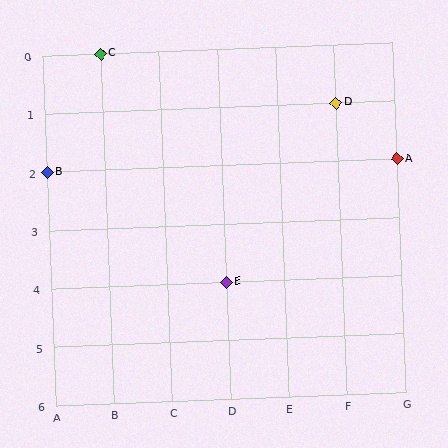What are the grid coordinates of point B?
Point B is at grid coordinates (A, 2).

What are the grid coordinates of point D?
Point D is at grid coordinates (F, 1).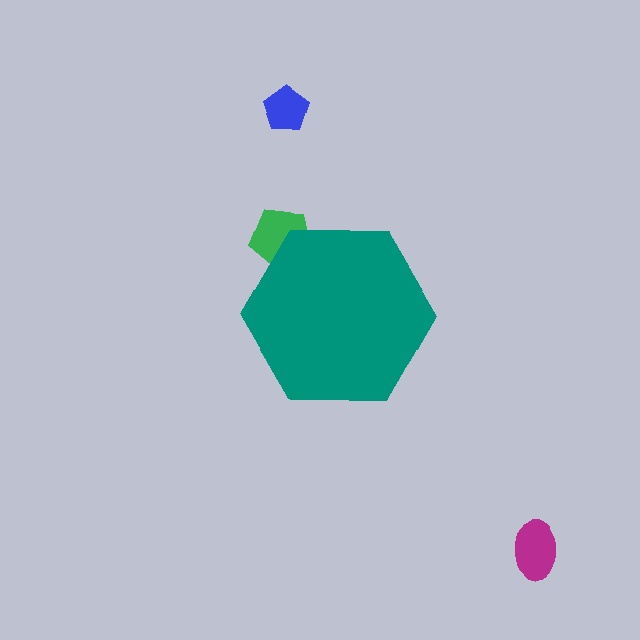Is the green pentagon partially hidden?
Yes, the green pentagon is partially hidden behind the teal hexagon.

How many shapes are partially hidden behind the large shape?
1 shape is partially hidden.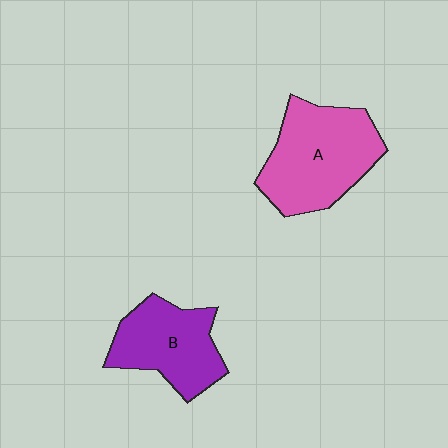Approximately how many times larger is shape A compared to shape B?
Approximately 1.3 times.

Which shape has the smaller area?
Shape B (purple).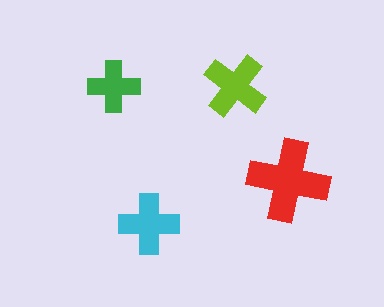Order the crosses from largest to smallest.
the red one, the lime one, the cyan one, the green one.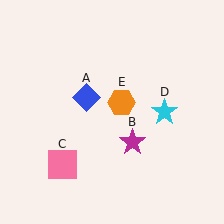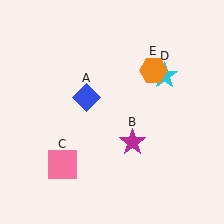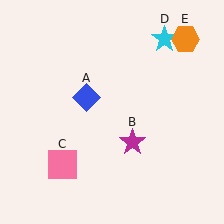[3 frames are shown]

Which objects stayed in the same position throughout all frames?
Blue diamond (object A) and magenta star (object B) and pink square (object C) remained stationary.